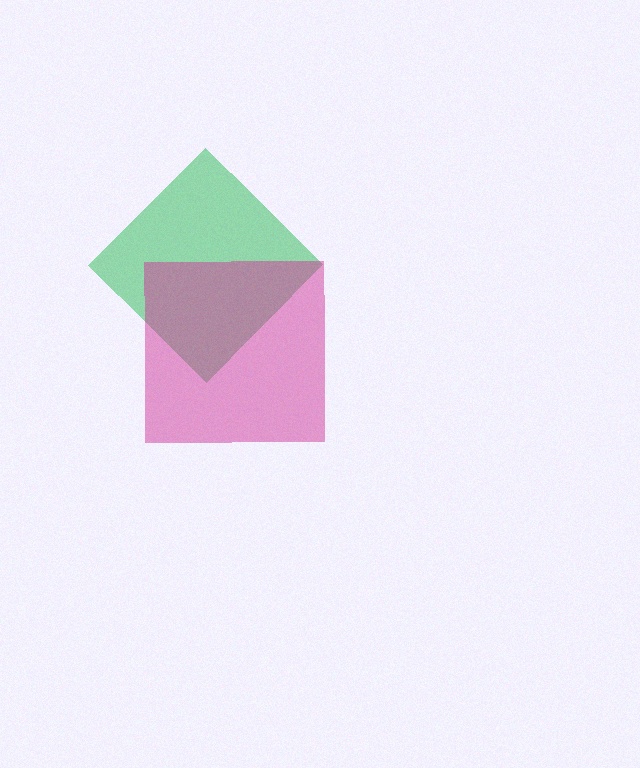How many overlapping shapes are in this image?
There are 2 overlapping shapes in the image.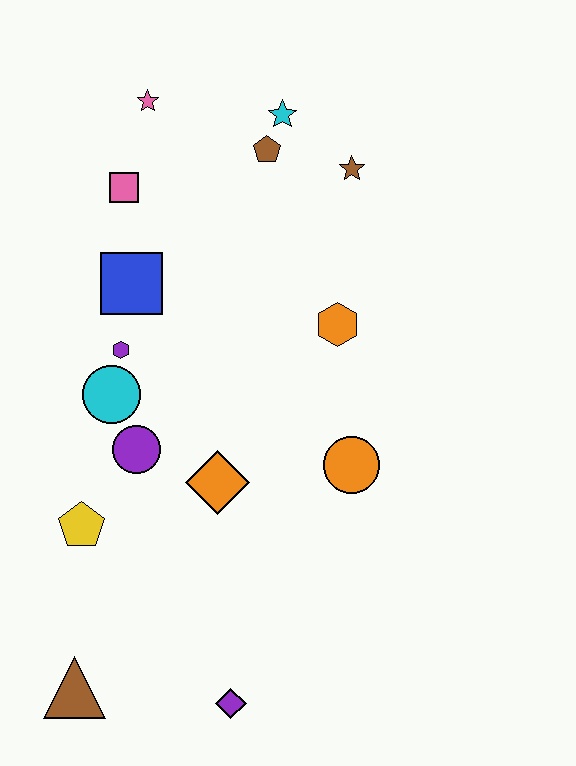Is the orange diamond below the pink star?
Yes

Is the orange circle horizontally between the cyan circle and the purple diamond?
No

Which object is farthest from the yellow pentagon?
The cyan star is farthest from the yellow pentagon.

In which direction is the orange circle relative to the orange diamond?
The orange circle is to the right of the orange diamond.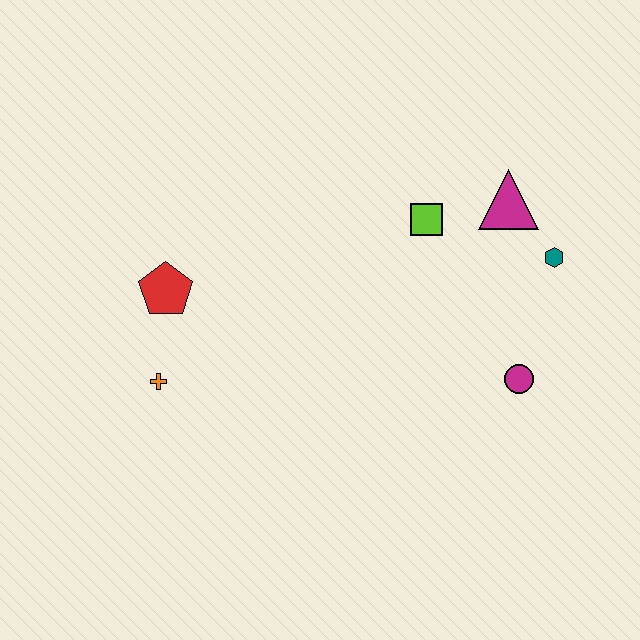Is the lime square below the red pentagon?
No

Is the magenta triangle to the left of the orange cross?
No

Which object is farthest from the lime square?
The orange cross is farthest from the lime square.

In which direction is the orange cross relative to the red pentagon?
The orange cross is below the red pentagon.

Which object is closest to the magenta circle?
The teal hexagon is closest to the magenta circle.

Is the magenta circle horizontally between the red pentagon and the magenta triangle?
No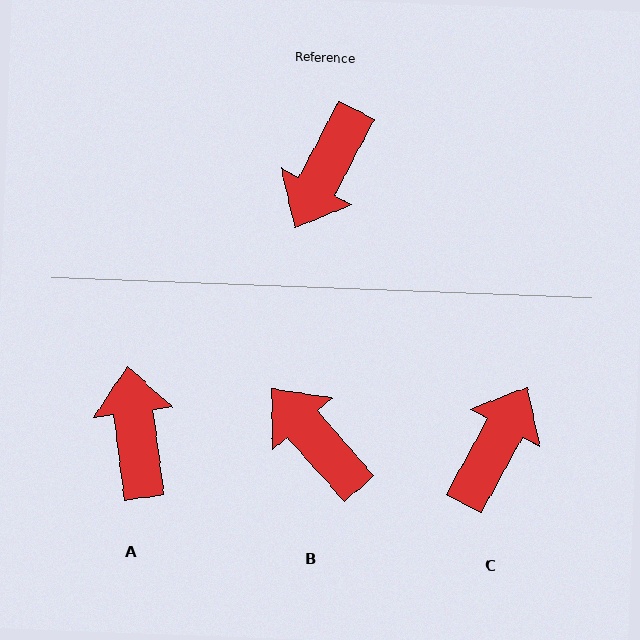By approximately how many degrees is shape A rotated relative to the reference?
Approximately 145 degrees clockwise.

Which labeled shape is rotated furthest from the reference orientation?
C, about 178 degrees away.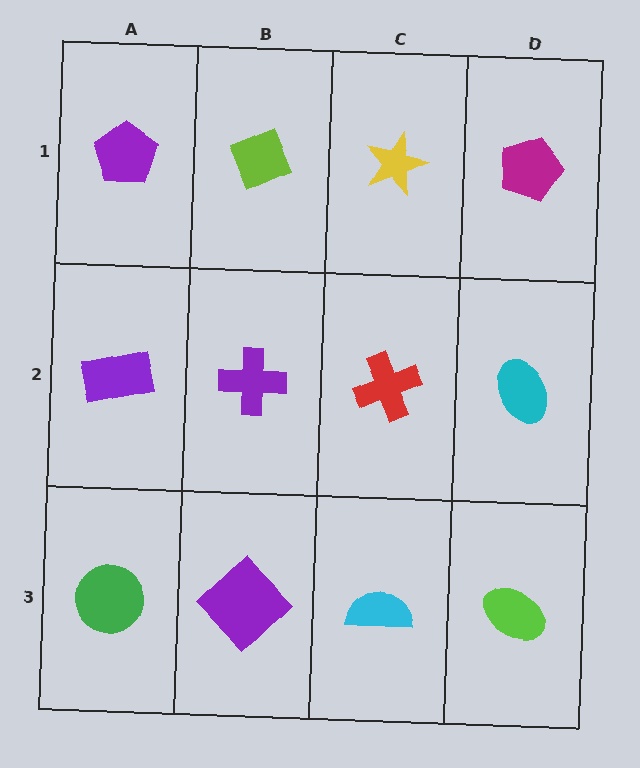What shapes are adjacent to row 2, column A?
A purple pentagon (row 1, column A), a green circle (row 3, column A), a purple cross (row 2, column B).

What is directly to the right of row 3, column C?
A lime ellipse.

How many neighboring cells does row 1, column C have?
3.